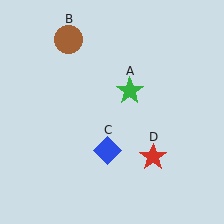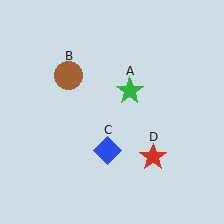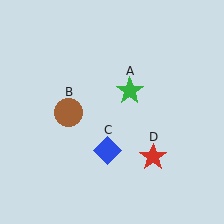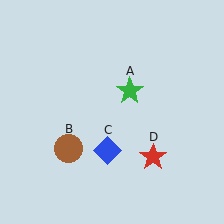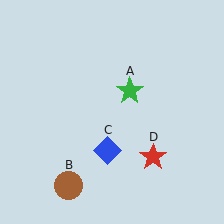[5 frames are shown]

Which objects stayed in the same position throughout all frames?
Green star (object A) and blue diamond (object C) and red star (object D) remained stationary.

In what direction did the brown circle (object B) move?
The brown circle (object B) moved down.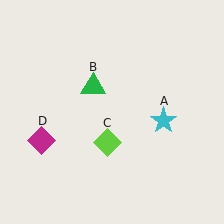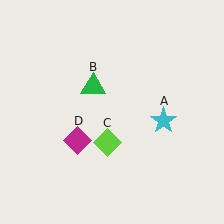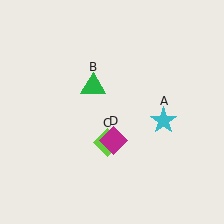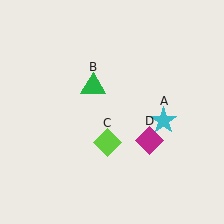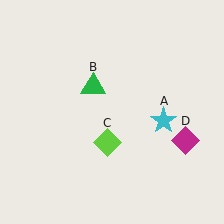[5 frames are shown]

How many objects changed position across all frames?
1 object changed position: magenta diamond (object D).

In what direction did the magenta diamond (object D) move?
The magenta diamond (object D) moved right.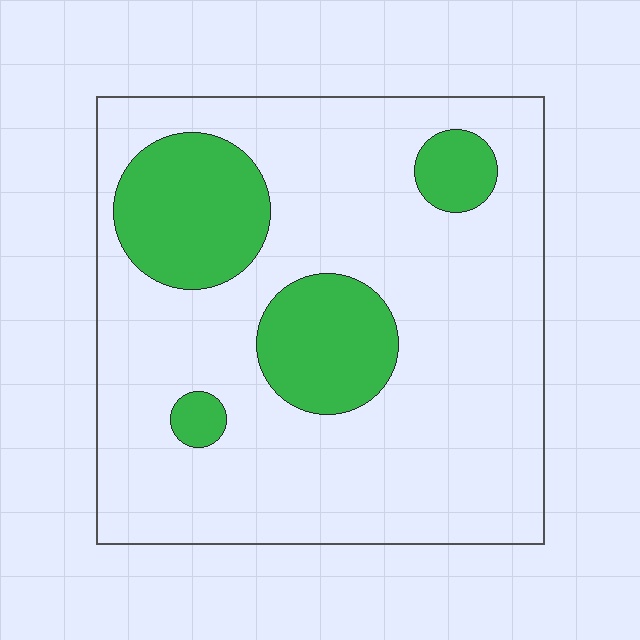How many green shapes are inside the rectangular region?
4.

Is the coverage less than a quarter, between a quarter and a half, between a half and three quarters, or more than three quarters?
Less than a quarter.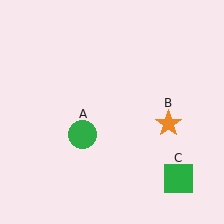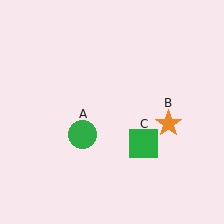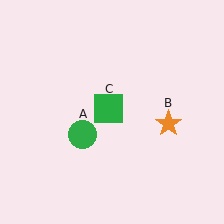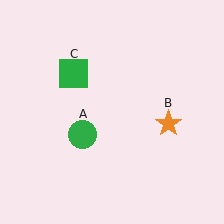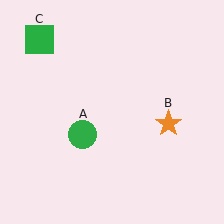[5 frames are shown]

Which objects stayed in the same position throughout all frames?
Green circle (object A) and orange star (object B) remained stationary.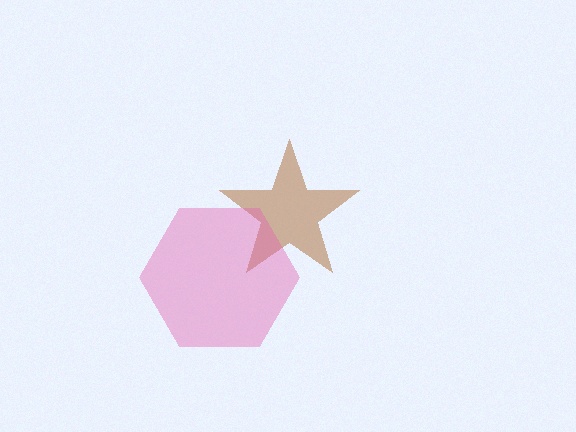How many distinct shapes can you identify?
There are 2 distinct shapes: a brown star, a pink hexagon.